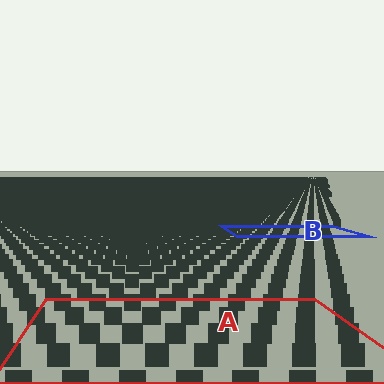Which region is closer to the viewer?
Region A is closer. The texture elements there are larger and more spread out.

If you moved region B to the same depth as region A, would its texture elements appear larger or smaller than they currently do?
They would appear larger. At a closer depth, the same texture elements are projected at a bigger on-screen size.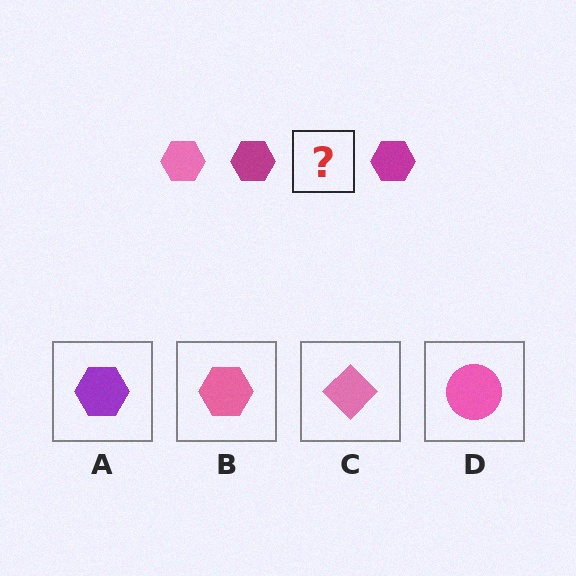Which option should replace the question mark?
Option B.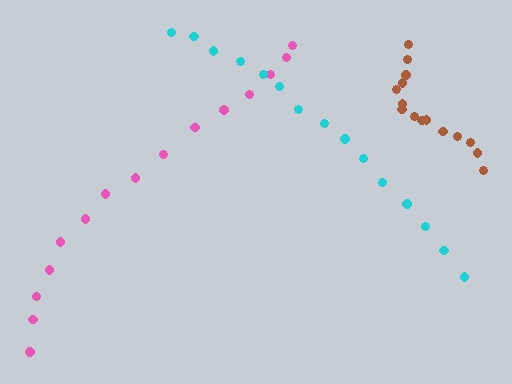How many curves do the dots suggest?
There are 3 distinct paths.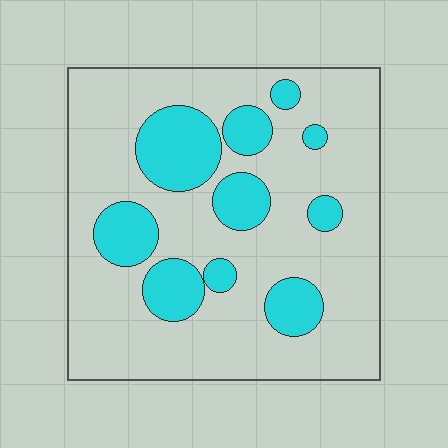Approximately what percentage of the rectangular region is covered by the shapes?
Approximately 25%.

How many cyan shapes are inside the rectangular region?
10.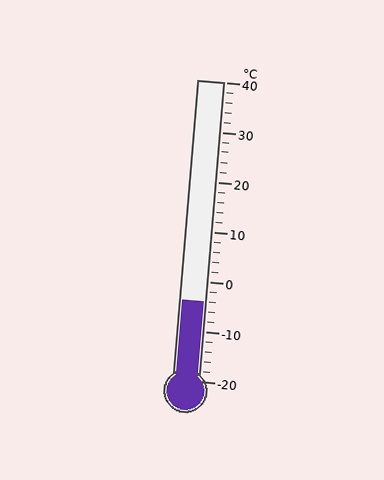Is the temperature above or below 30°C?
The temperature is below 30°C.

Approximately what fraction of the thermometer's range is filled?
The thermometer is filled to approximately 25% of its range.